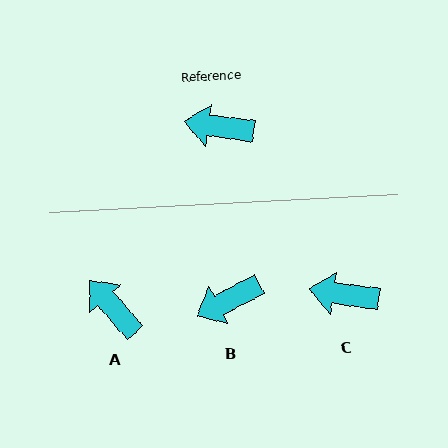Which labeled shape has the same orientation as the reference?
C.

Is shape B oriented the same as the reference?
No, it is off by about 35 degrees.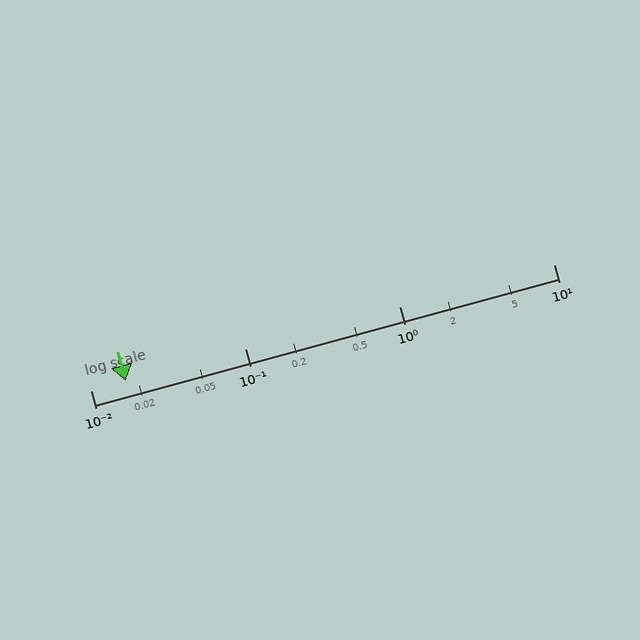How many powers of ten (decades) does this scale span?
The scale spans 3 decades, from 0.01 to 10.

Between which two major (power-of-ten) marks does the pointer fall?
The pointer is between 0.01 and 0.1.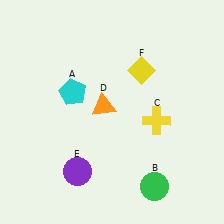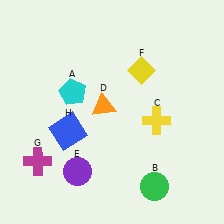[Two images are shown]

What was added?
A magenta cross (G), a blue square (H) were added in Image 2.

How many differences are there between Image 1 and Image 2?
There are 2 differences between the two images.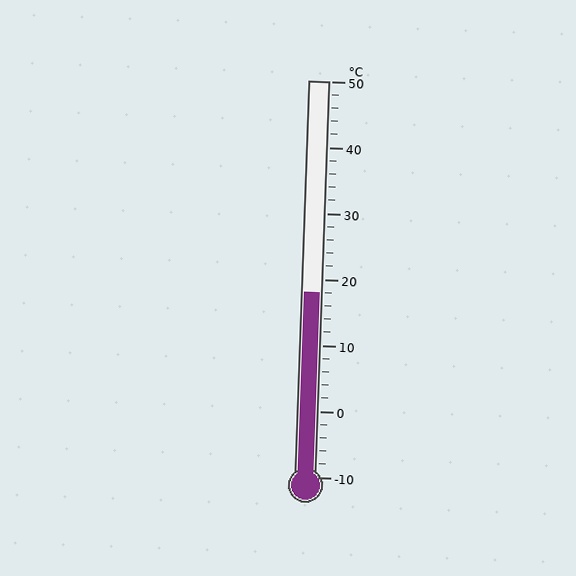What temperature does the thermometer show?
The thermometer shows approximately 18°C.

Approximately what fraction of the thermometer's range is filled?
The thermometer is filled to approximately 45% of its range.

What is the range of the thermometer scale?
The thermometer scale ranges from -10°C to 50°C.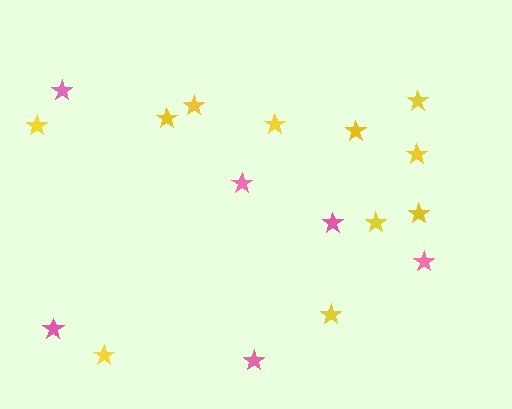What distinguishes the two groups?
There are 2 groups: one group of yellow stars (11) and one group of pink stars (6).